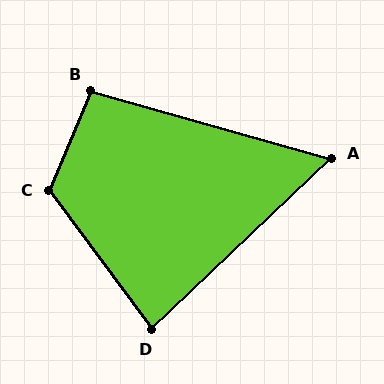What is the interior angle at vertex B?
Approximately 97 degrees (obtuse).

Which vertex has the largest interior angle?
C, at approximately 121 degrees.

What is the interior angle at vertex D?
Approximately 83 degrees (acute).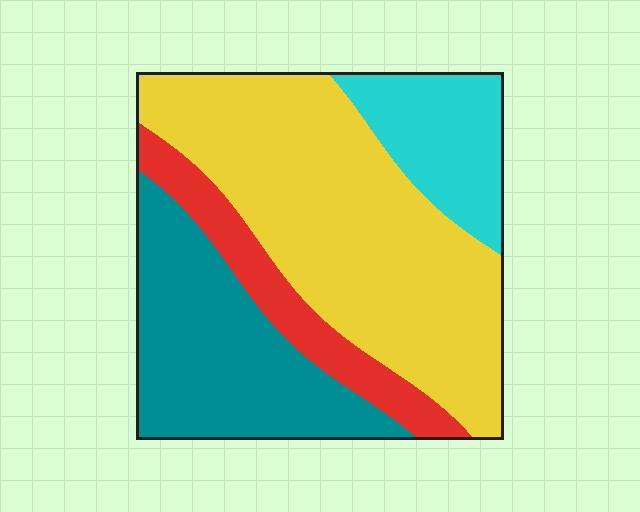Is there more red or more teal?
Teal.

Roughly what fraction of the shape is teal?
Teal takes up between a quarter and a half of the shape.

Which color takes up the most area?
Yellow, at roughly 45%.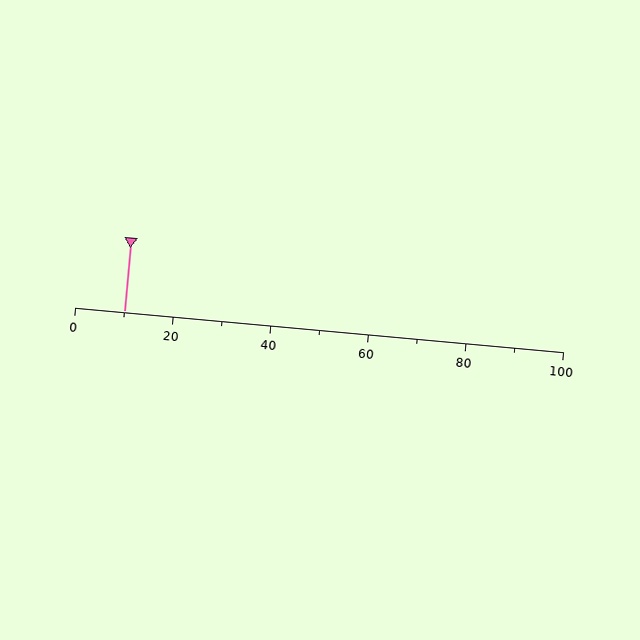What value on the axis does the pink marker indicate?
The marker indicates approximately 10.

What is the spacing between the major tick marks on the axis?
The major ticks are spaced 20 apart.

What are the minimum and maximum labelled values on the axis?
The axis runs from 0 to 100.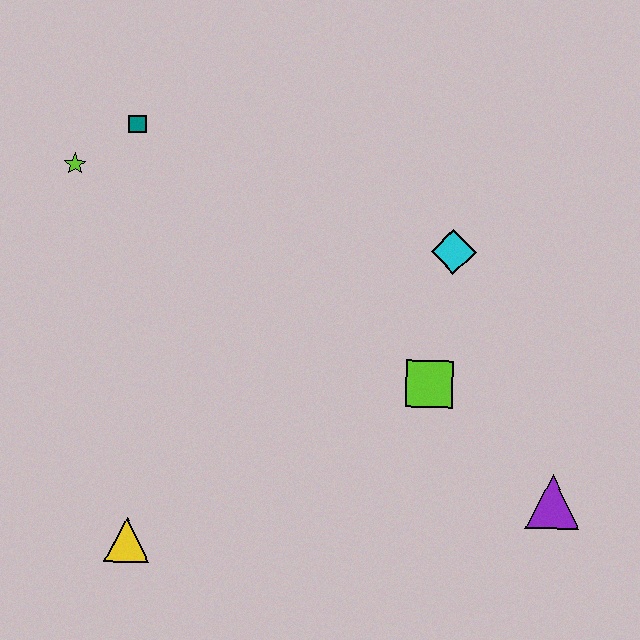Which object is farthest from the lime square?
The lime star is farthest from the lime square.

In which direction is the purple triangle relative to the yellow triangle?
The purple triangle is to the right of the yellow triangle.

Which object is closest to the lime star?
The teal square is closest to the lime star.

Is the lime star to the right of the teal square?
No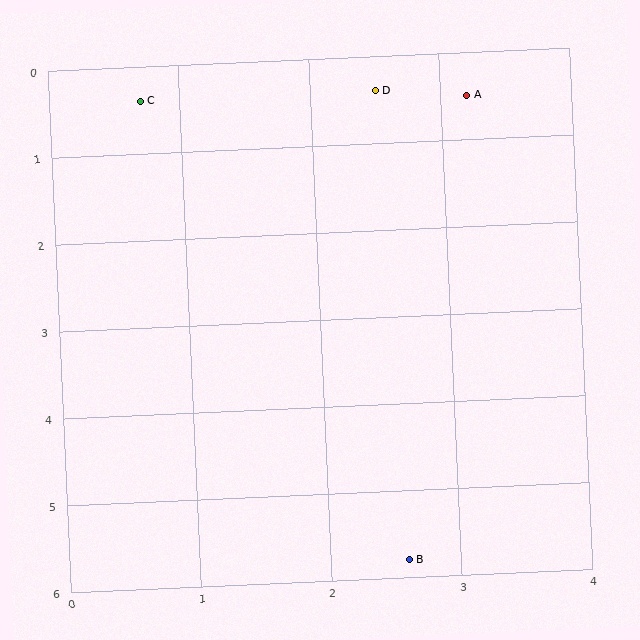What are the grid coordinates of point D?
Point D is at approximately (2.5, 0.4).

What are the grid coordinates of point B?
Point B is at approximately (2.6, 5.8).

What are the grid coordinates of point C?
Point C is at approximately (0.7, 0.4).